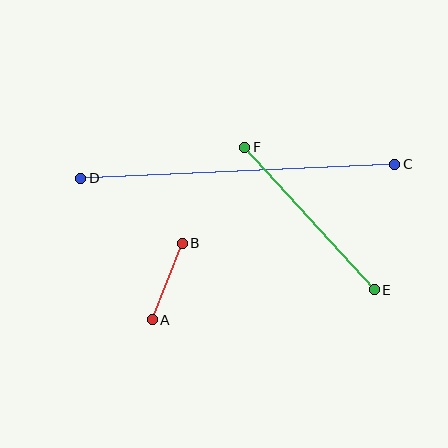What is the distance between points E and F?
The distance is approximately 193 pixels.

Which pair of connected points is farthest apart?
Points C and D are farthest apart.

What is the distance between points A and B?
The distance is approximately 82 pixels.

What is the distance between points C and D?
The distance is approximately 314 pixels.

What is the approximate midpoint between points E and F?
The midpoint is at approximately (310, 219) pixels.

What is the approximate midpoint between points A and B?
The midpoint is at approximately (167, 282) pixels.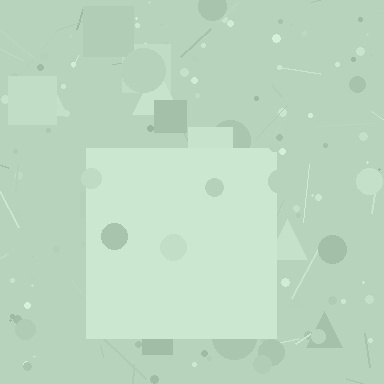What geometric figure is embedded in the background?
A square is embedded in the background.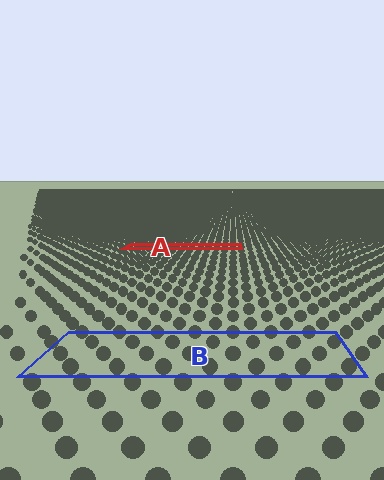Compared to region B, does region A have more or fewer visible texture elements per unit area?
Region A has more texture elements per unit area — they are packed more densely because it is farther away.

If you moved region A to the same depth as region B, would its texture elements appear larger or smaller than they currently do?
They would appear larger. At a closer depth, the same texture elements are projected at a bigger on-screen size.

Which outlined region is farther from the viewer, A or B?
Region A is farther from the viewer — the texture elements inside it appear smaller and more densely packed.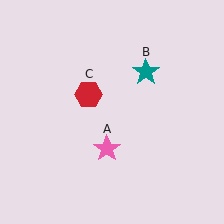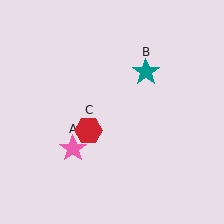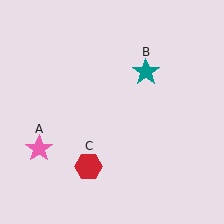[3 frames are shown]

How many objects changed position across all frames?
2 objects changed position: pink star (object A), red hexagon (object C).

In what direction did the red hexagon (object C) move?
The red hexagon (object C) moved down.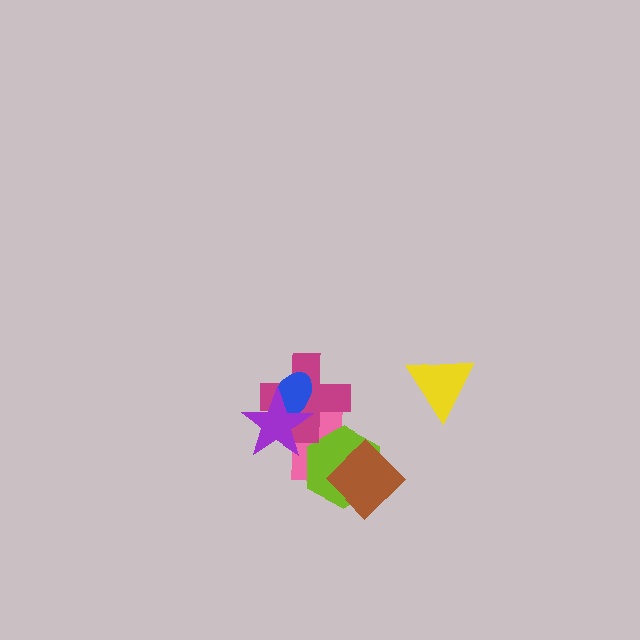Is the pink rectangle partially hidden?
Yes, it is partially covered by another shape.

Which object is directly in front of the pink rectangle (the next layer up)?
The lime hexagon is directly in front of the pink rectangle.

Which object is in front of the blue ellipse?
The purple star is in front of the blue ellipse.